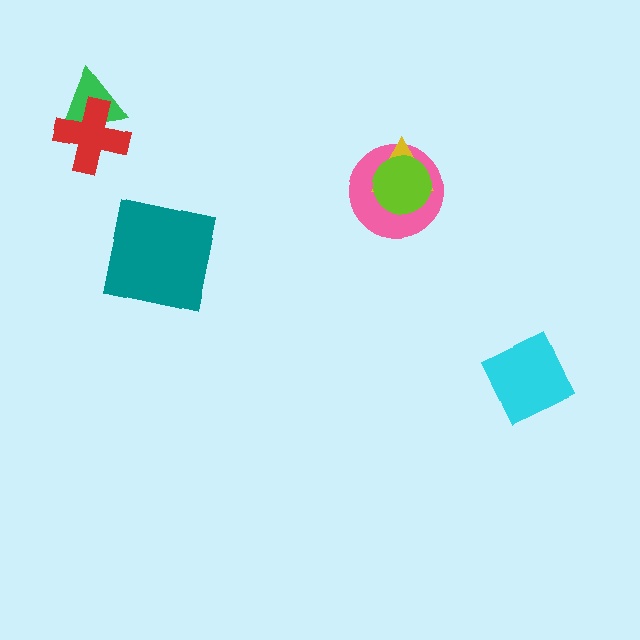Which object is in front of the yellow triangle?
The lime circle is in front of the yellow triangle.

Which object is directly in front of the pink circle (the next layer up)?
The yellow triangle is directly in front of the pink circle.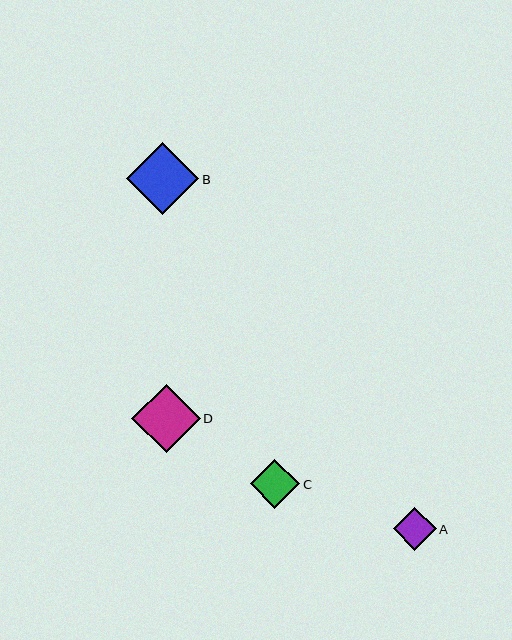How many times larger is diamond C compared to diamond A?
Diamond C is approximately 1.2 times the size of diamond A.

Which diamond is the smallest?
Diamond A is the smallest with a size of approximately 43 pixels.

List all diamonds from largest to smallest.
From largest to smallest: B, D, C, A.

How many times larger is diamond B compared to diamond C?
Diamond B is approximately 1.5 times the size of diamond C.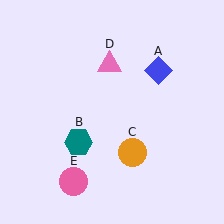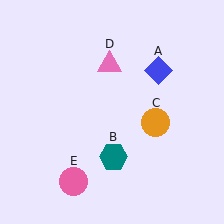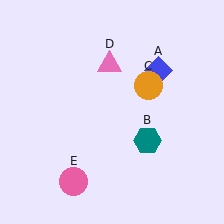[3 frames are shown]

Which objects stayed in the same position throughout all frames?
Blue diamond (object A) and pink triangle (object D) and pink circle (object E) remained stationary.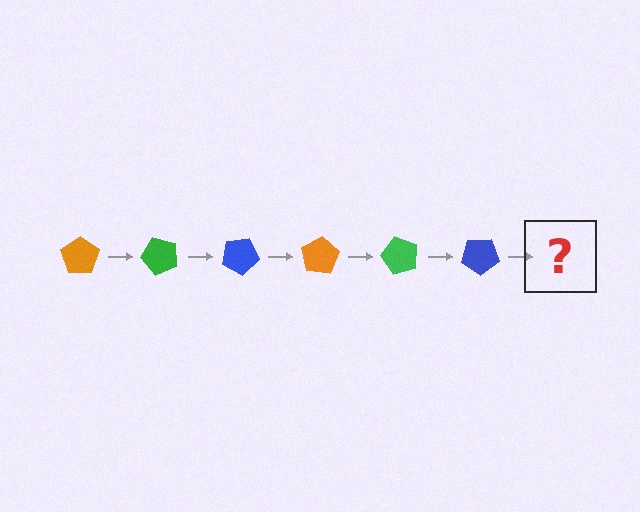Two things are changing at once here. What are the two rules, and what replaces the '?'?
The two rules are that it rotates 50 degrees each step and the color cycles through orange, green, and blue. The '?' should be an orange pentagon, rotated 300 degrees from the start.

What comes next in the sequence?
The next element should be an orange pentagon, rotated 300 degrees from the start.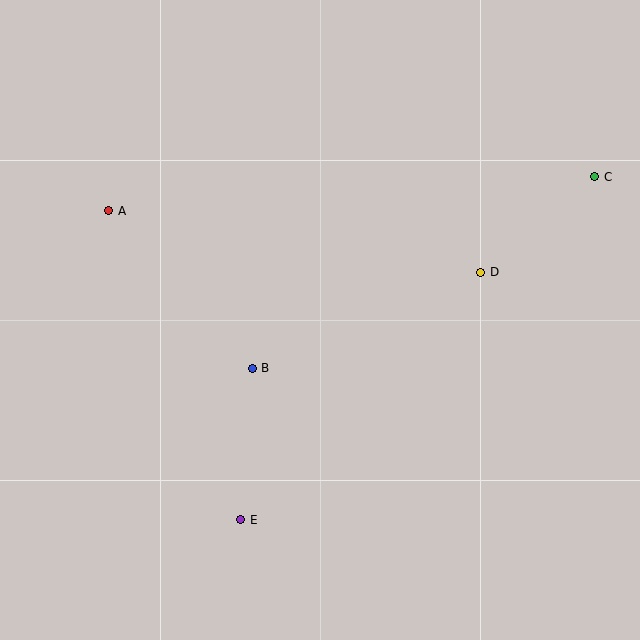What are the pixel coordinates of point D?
Point D is at (481, 272).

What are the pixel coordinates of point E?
Point E is at (240, 520).